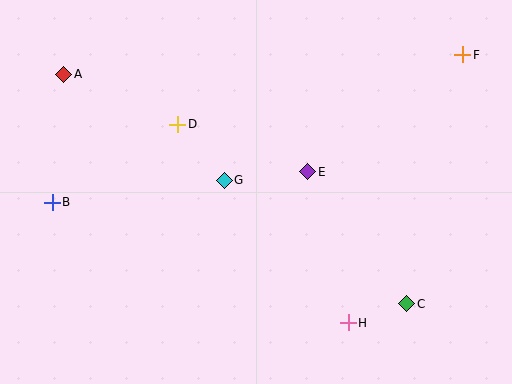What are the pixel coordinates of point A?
Point A is at (64, 74).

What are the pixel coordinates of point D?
Point D is at (178, 124).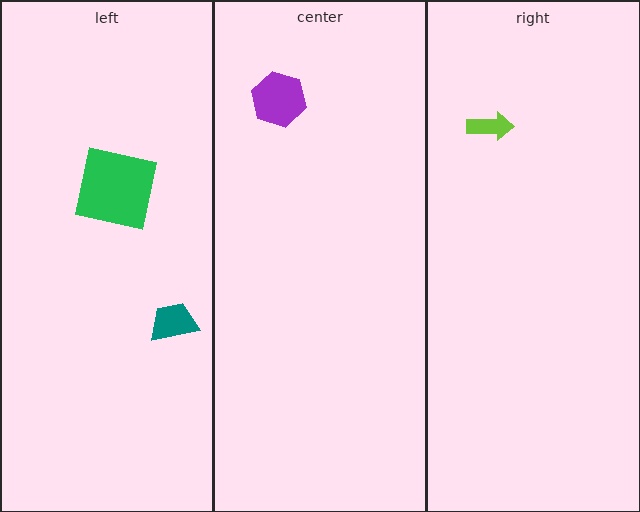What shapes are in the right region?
The lime arrow.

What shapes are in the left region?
The green square, the teal trapezoid.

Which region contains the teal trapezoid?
The left region.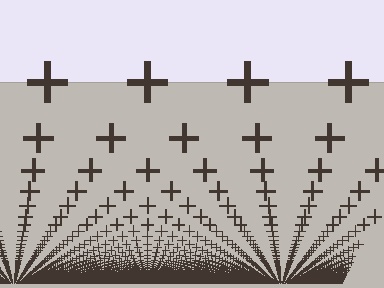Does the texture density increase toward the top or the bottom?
Density increases toward the bottom.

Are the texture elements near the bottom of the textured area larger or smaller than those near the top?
Smaller. The gradient is inverted — elements near the bottom are smaller and denser.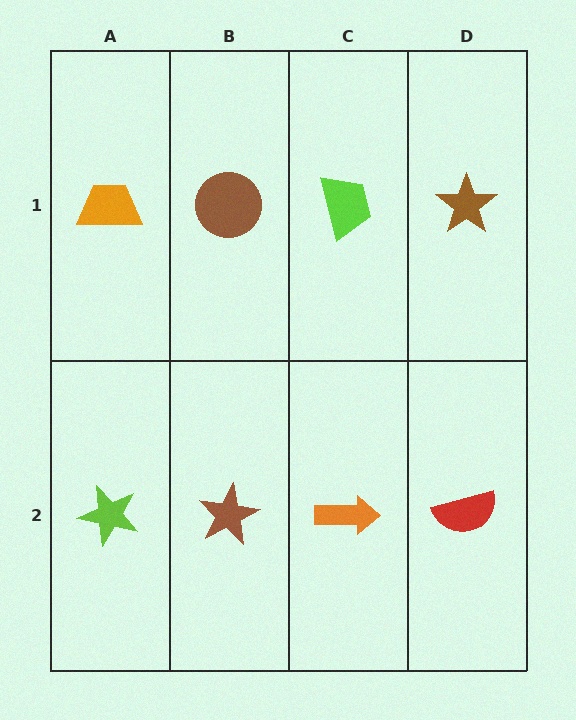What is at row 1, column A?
An orange trapezoid.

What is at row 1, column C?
A lime trapezoid.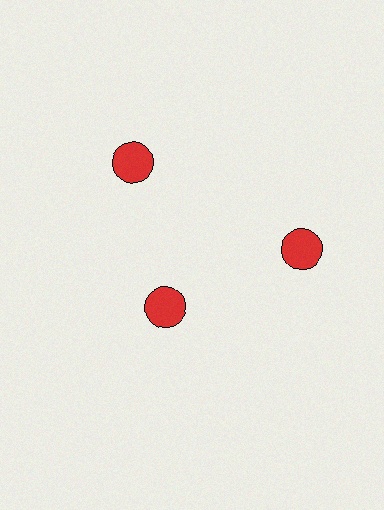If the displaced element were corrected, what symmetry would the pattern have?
It would have 3-fold rotational symmetry — the pattern would map onto itself every 120 degrees.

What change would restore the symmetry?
The symmetry would be restored by moving it outward, back onto the ring so that all 3 circles sit at equal angles and equal distance from the center.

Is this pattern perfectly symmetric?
No. The 3 red circles are arranged in a ring, but one element near the 7 o'clock position is pulled inward toward the center, breaking the 3-fold rotational symmetry.